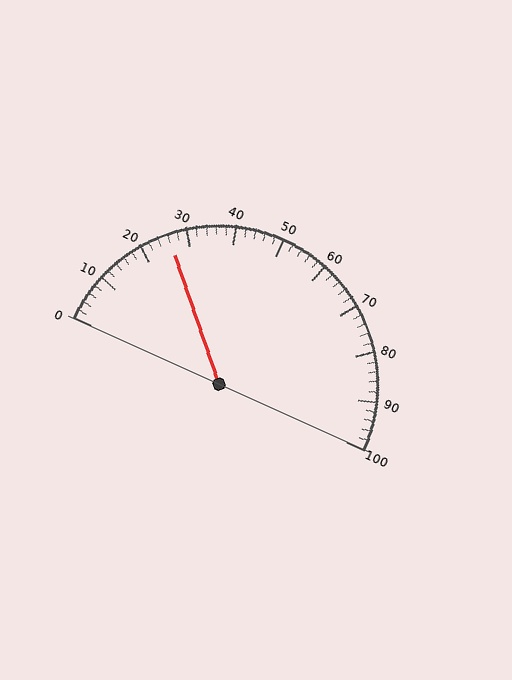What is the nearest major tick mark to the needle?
The nearest major tick mark is 30.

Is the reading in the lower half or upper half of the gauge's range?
The reading is in the lower half of the range (0 to 100).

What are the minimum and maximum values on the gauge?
The gauge ranges from 0 to 100.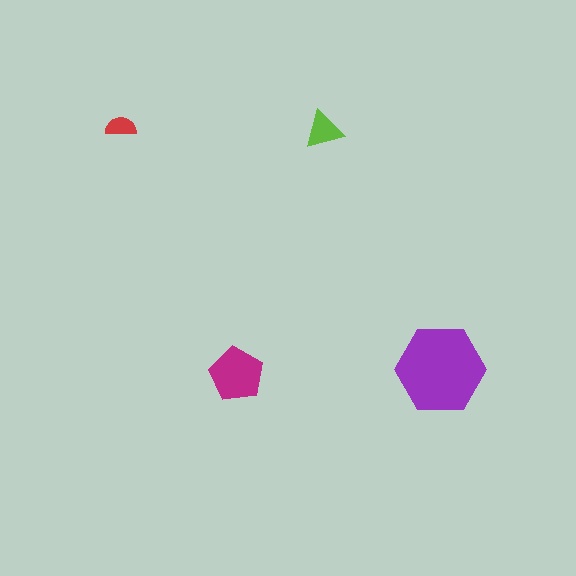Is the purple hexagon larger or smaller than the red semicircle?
Larger.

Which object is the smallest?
The red semicircle.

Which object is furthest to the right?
The purple hexagon is rightmost.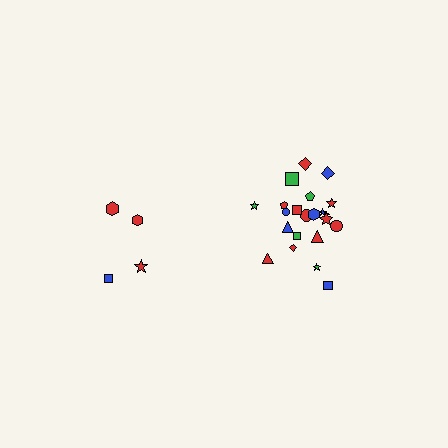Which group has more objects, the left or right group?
The right group.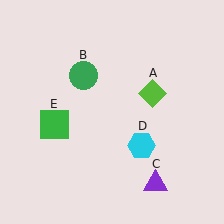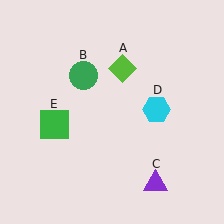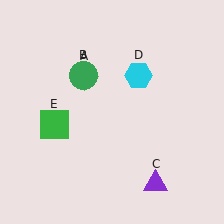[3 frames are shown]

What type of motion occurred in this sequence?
The lime diamond (object A), cyan hexagon (object D) rotated counterclockwise around the center of the scene.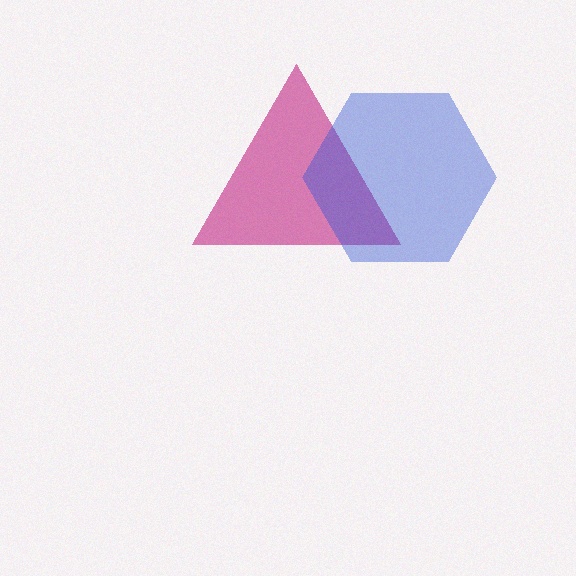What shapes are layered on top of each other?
The layered shapes are: a magenta triangle, a blue hexagon.